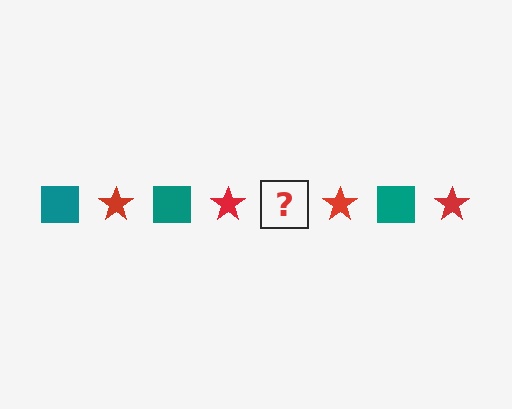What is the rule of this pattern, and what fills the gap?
The rule is that the pattern alternates between teal square and red star. The gap should be filled with a teal square.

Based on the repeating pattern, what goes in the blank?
The blank should be a teal square.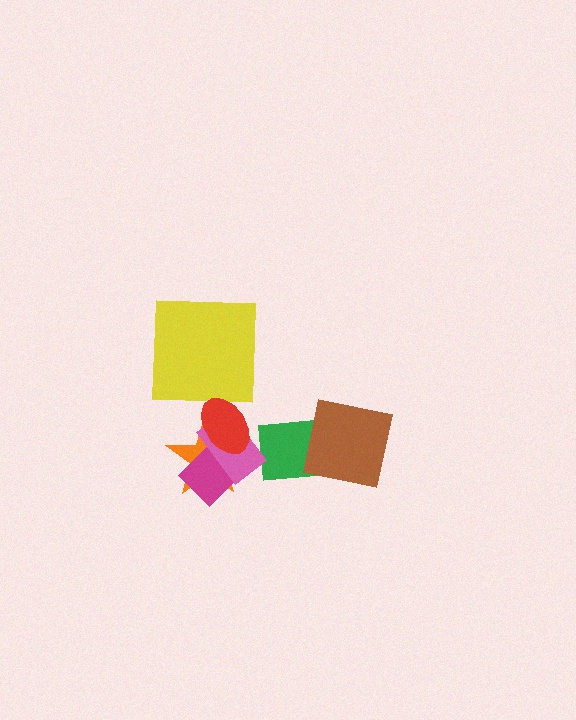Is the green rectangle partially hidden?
Yes, it is partially covered by another shape.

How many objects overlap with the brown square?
1 object overlaps with the brown square.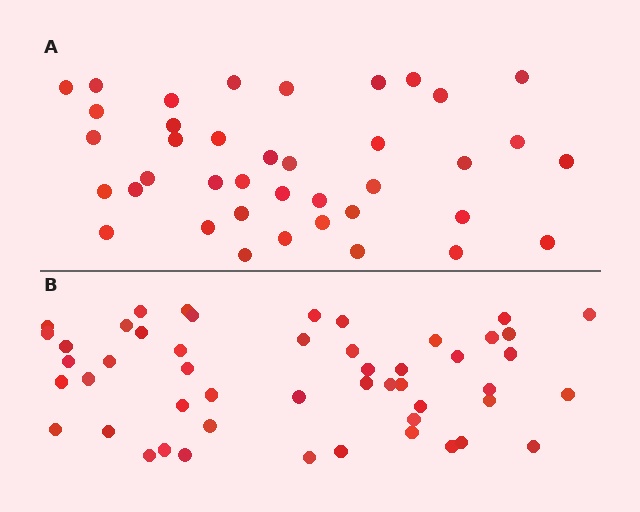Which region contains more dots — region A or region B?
Region B (the bottom region) has more dots.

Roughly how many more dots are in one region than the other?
Region B has roughly 12 or so more dots than region A.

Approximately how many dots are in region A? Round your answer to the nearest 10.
About 40 dots. (The exact count is 39, which rounds to 40.)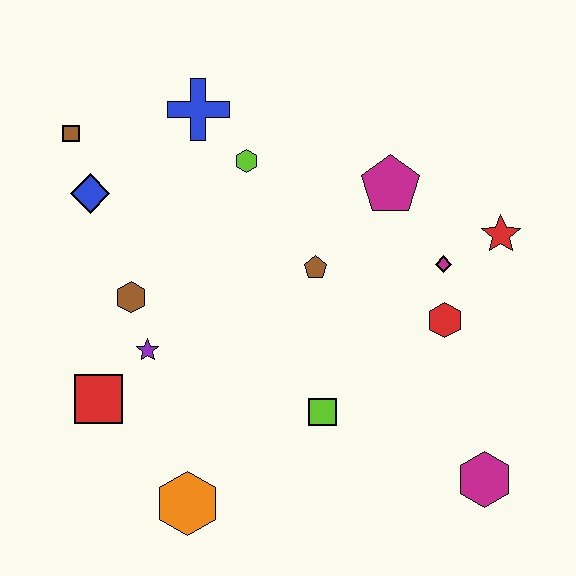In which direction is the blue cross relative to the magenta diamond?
The blue cross is to the left of the magenta diamond.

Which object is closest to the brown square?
The blue diamond is closest to the brown square.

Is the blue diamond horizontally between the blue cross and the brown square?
Yes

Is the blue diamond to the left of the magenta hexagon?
Yes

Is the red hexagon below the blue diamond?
Yes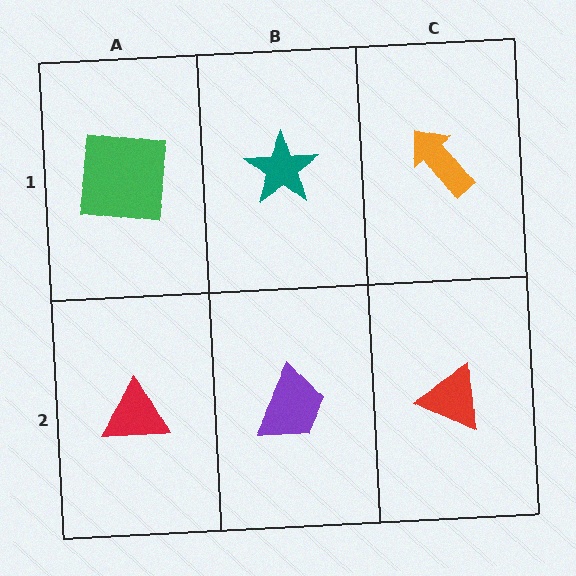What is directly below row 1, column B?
A purple trapezoid.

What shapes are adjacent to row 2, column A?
A green square (row 1, column A), a purple trapezoid (row 2, column B).